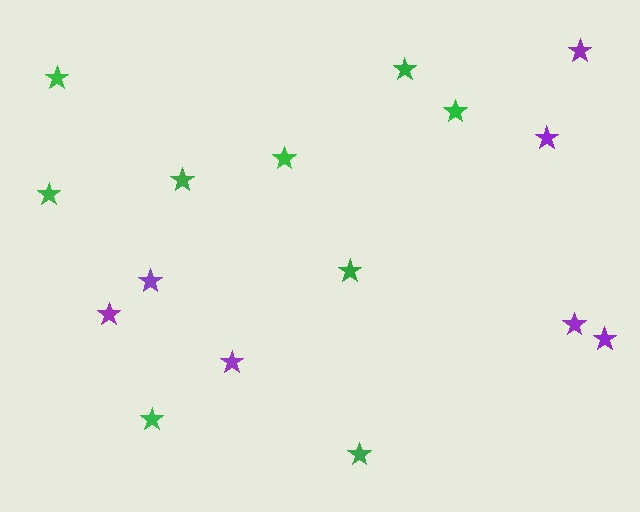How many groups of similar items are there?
There are 2 groups: one group of purple stars (7) and one group of green stars (9).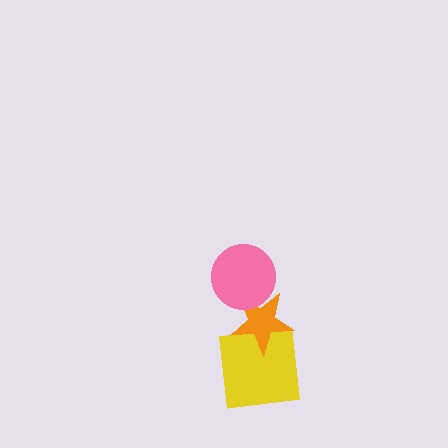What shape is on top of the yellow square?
The orange star is on top of the yellow square.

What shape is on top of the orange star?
The pink circle is on top of the orange star.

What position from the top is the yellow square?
The yellow square is 3rd from the top.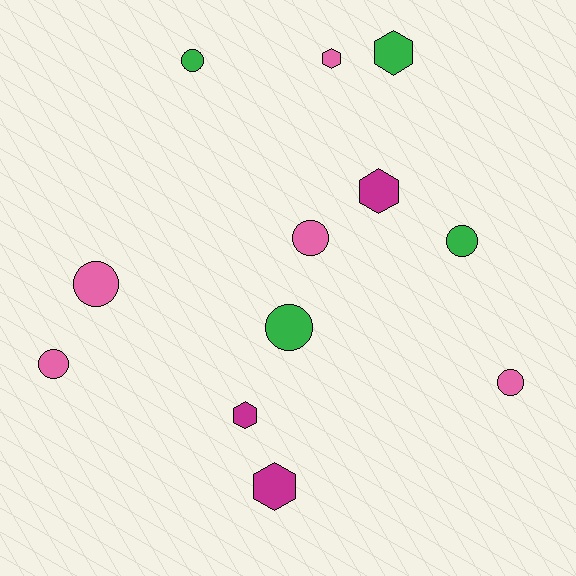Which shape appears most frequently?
Circle, with 7 objects.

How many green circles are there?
There are 3 green circles.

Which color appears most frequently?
Pink, with 5 objects.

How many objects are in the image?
There are 12 objects.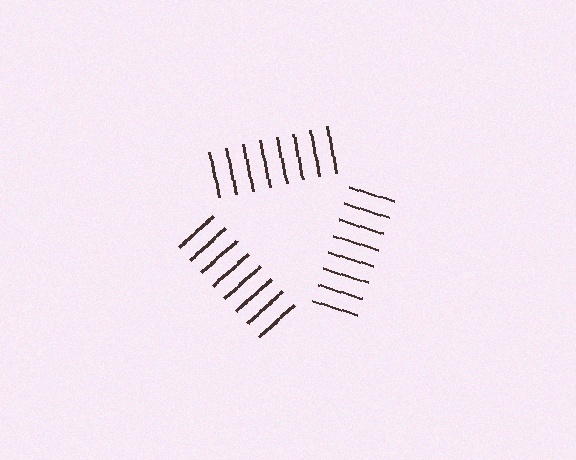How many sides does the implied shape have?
3 sides — the line-ends trace a triangle.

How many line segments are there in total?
24 — 8 along each of the 3 edges.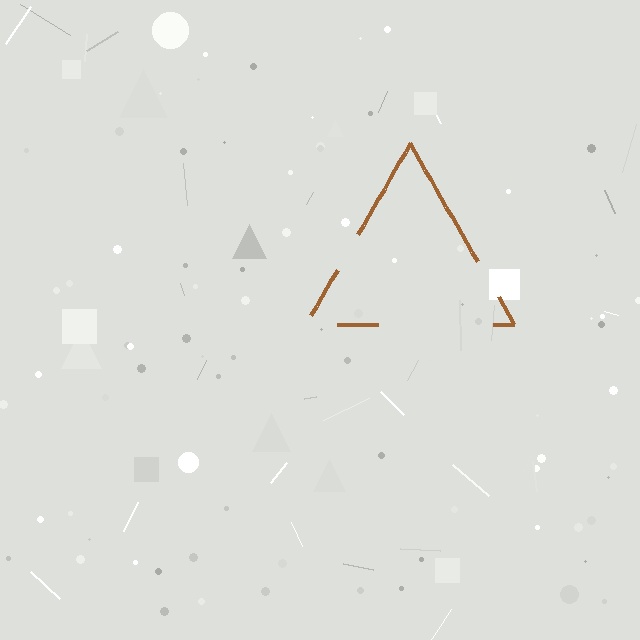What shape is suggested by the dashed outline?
The dashed outline suggests a triangle.